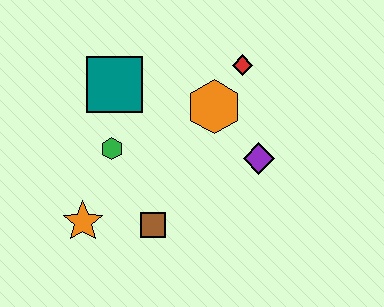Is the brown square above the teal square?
No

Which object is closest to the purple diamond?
The orange hexagon is closest to the purple diamond.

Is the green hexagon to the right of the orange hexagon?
No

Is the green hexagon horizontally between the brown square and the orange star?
Yes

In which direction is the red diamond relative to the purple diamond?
The red diamond is above the purple diamond.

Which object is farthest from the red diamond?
The orange star is farthest from the red diamond.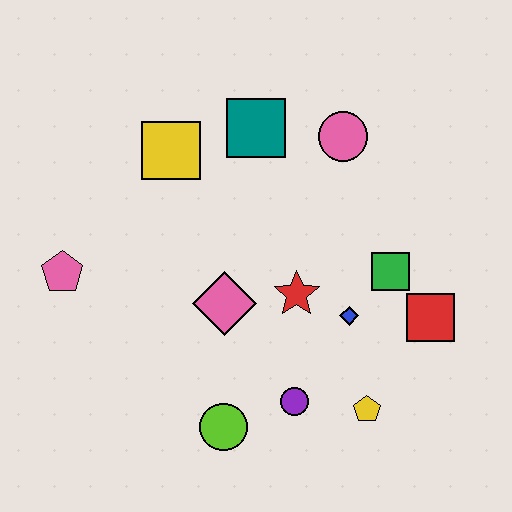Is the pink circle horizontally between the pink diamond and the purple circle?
No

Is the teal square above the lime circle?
Yes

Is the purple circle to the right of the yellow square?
Yes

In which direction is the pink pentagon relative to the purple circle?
The pink pentagon is to the left of the purple circle.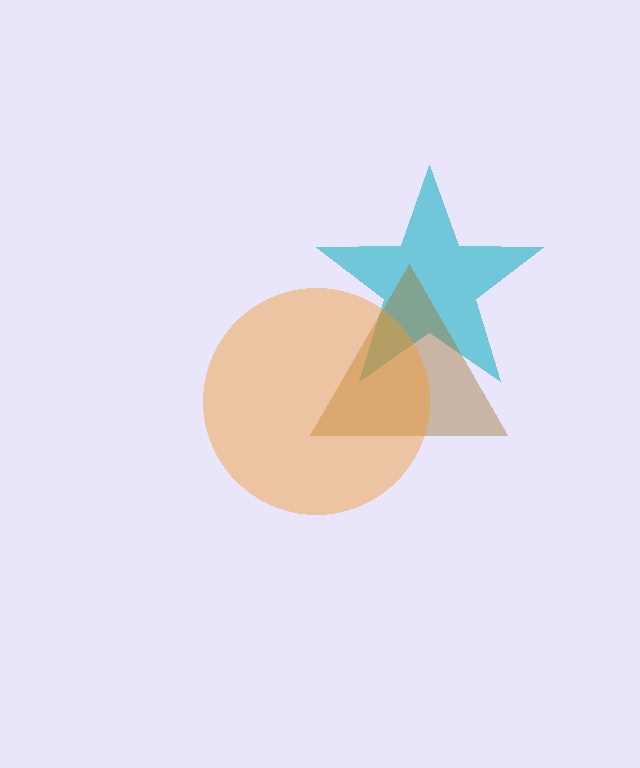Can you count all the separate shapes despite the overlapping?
Yes, there are 3 separate shapes.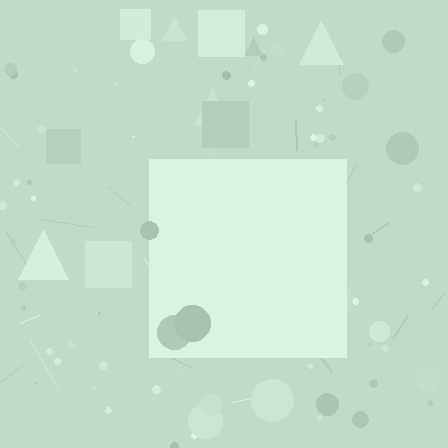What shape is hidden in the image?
A square is hidden in the image.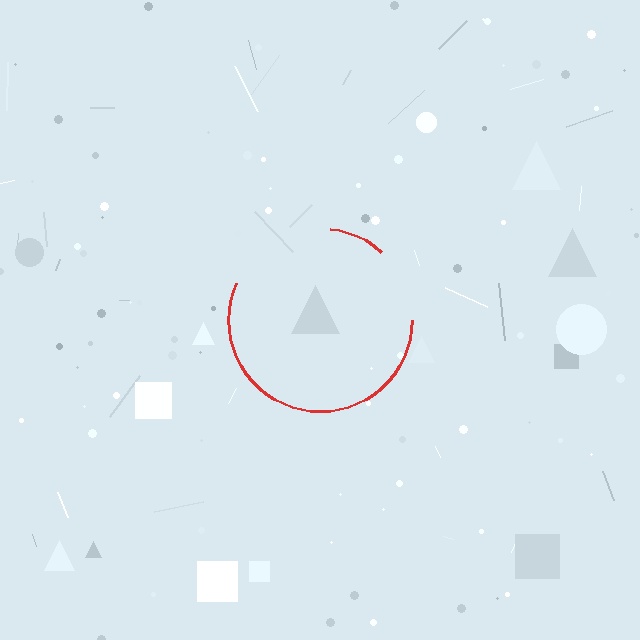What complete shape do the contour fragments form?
The contour fragments form a circle.